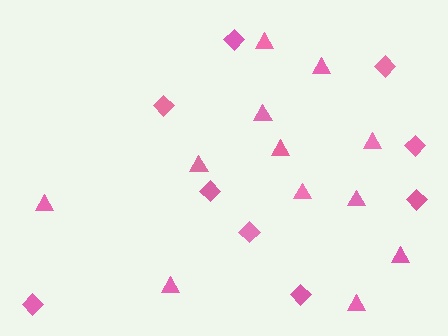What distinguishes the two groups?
There are 2 groups: one group of diamonds (9) and one group of triangles (12).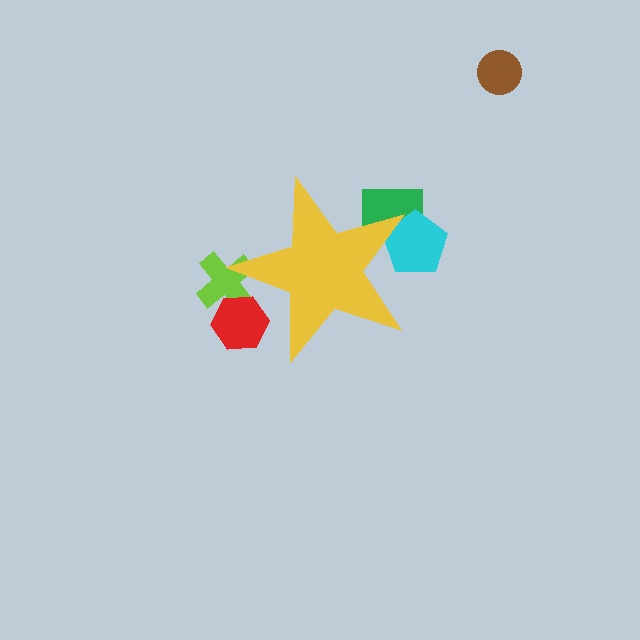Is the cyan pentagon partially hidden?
Yes, the cyan pentagon is partially hidden behind the yellow star.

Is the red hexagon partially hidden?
Yes, the red hexagon is partially hidden behind the yellow star.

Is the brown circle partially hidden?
No, the brown circle is fully visible.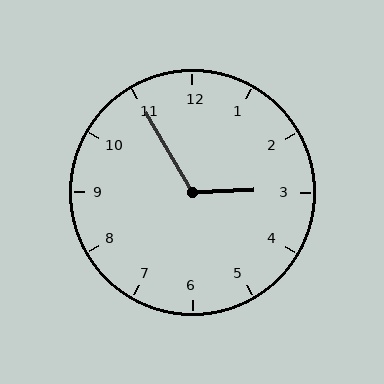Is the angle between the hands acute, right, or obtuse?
It is obtuse.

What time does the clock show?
2:55.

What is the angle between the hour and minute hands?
Approximately 118 degrees.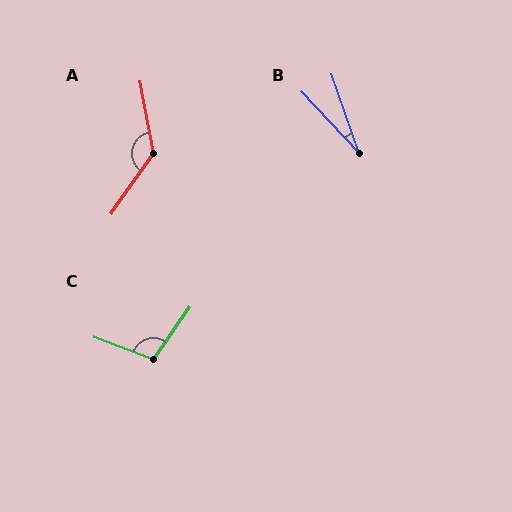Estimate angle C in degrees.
Approximately 104 degrees.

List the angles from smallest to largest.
B (24°), C (104°), A (134°).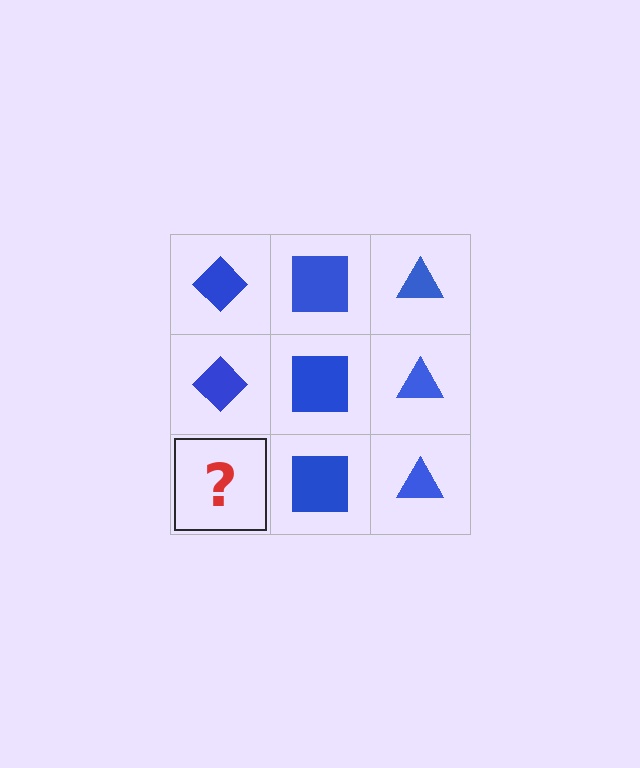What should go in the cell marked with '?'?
The missing cell should contain a blue diamond.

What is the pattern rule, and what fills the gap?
The rule is that each column has a consistent shape. The gap should be filled with a blue diamond.